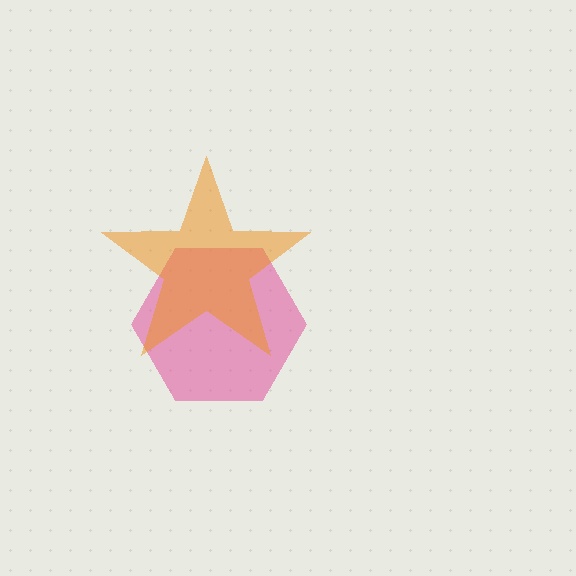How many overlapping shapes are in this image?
There are 2 overlapping shapes in the image.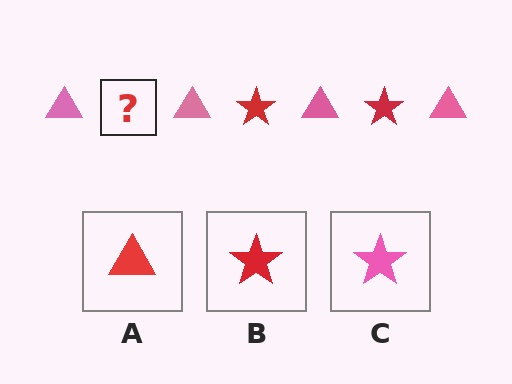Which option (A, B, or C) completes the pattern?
B.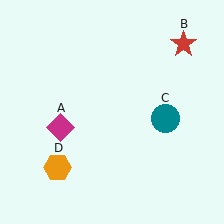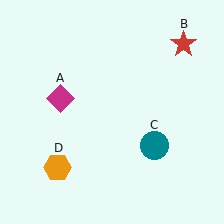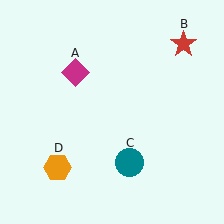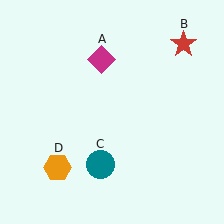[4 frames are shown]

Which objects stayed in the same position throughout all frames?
Red star (object B) and orange hexagon (object D) remained stationary.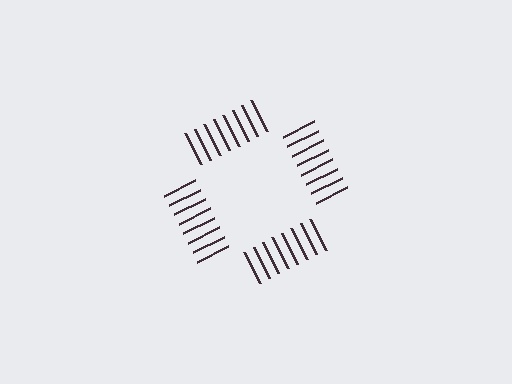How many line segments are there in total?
32 — 8 along each of the 4 edges.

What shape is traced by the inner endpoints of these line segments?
An illusory square — the line segments terminate on its edges but no continuous stroke is drawn.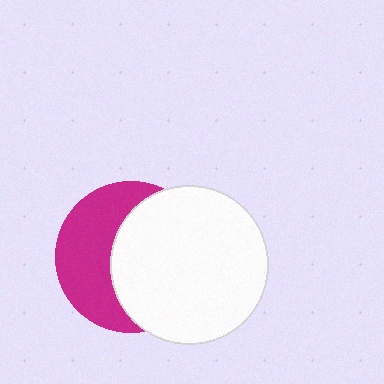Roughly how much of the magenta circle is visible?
A small part of it is visible (roughly 45%).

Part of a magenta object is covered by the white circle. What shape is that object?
It is a circle.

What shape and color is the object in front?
The object in front is a white circle.